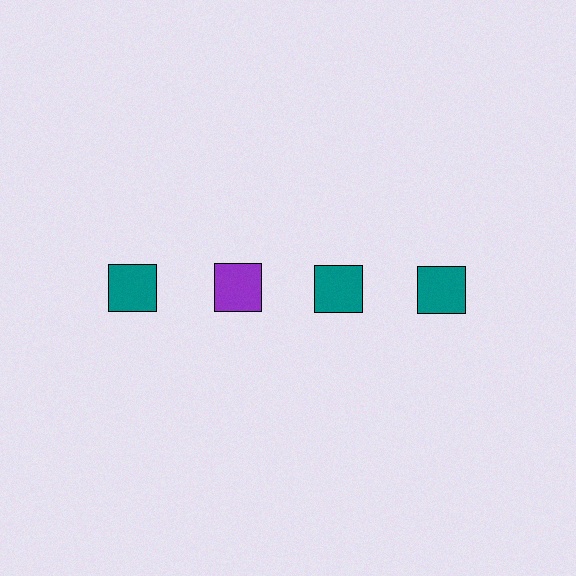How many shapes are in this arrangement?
There are 4 shapes arranged in a grid pattern.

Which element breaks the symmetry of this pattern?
The purple square in the top row, second from left column breaks the symmetry. All other shapes are teal squares.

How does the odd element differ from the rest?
It has a different color: purple instead of teal.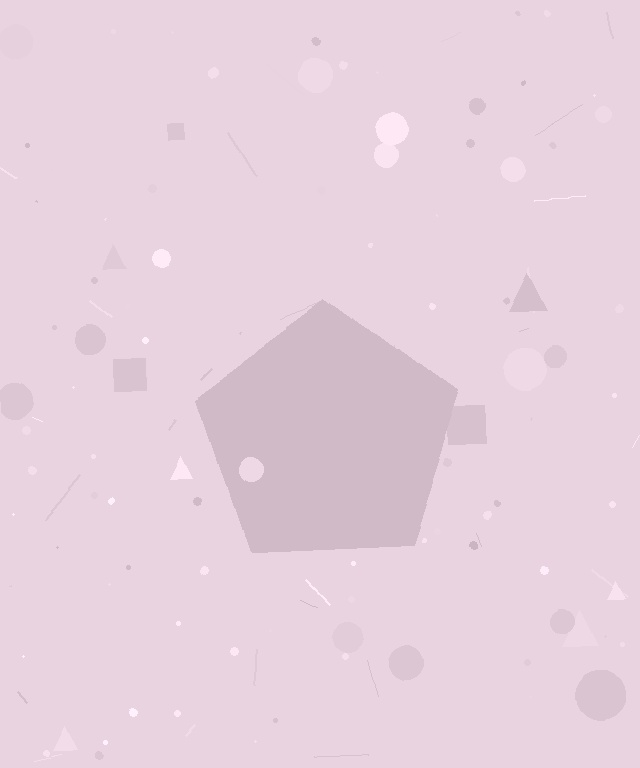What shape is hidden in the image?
A pentagon is hidden in the image.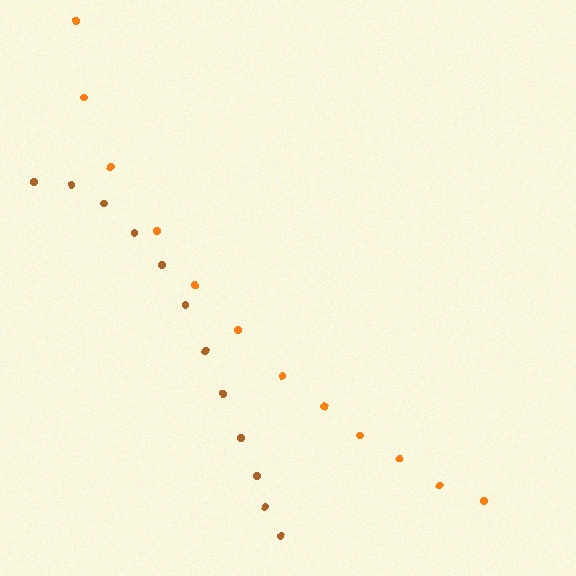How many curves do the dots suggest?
There are 2 distinct paths.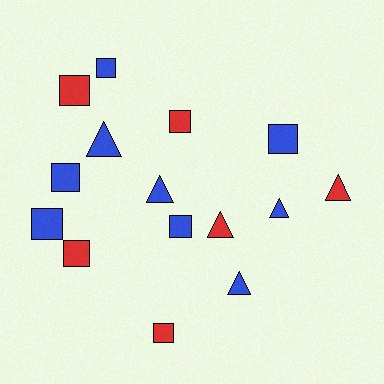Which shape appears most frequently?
Square, with 9 objects.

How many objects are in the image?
There are 15 objects.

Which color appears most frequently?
Blue, with 9 objects.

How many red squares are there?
There are 4 red squares.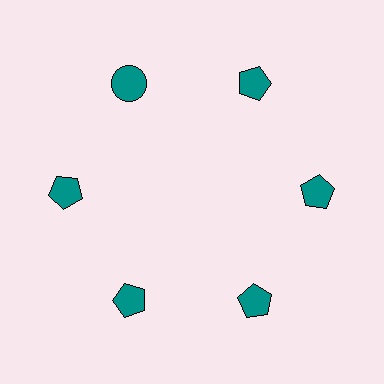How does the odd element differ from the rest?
It has a different shape: circle instead of pentagon.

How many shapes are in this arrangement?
There are 6 shapes arranged in a ring pattern.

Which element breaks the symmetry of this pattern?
The teal circle at roughly the 11 o'clock position breaks the symmetry. All other shapes are teal pentagons.